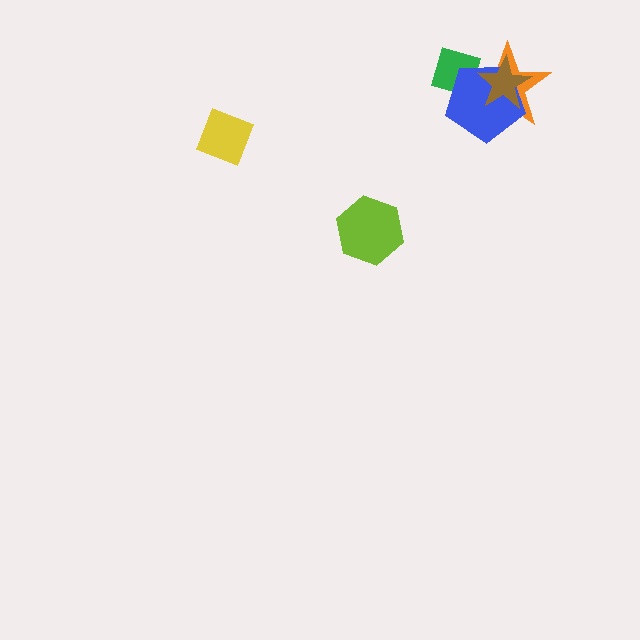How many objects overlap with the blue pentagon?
3 objects overlap with the blue pentagon.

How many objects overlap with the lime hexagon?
0 objects overlap with the lime hexagon.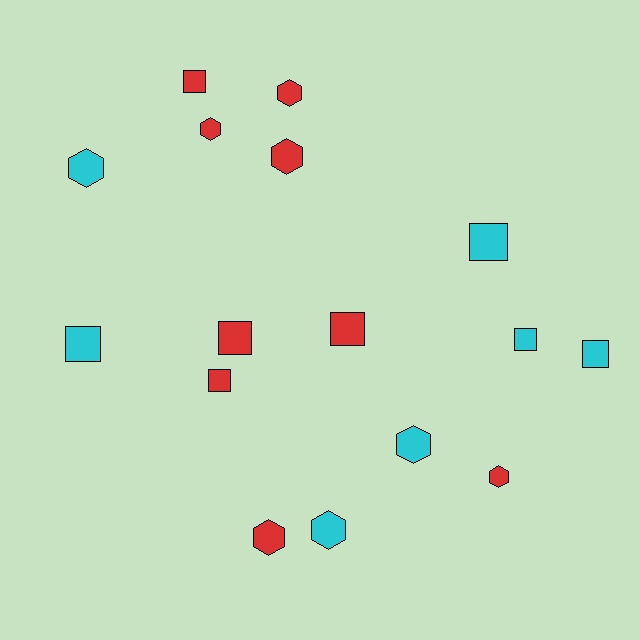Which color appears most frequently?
Red, with 9 objects.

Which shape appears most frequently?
Hexagon, with 8 objects.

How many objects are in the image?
There are 16 objects.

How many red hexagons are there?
There are 5 red hexagons.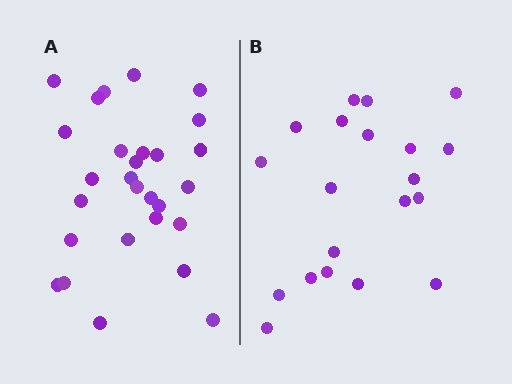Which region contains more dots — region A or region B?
Region A (the left region) has more dots.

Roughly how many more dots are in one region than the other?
Region A has roughly 8 or so more dots than region B.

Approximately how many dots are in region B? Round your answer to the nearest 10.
About 20 dots.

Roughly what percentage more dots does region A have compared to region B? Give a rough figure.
About 40% more.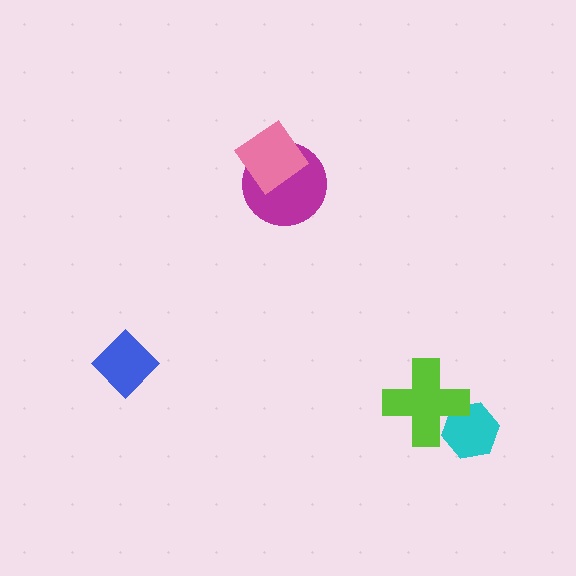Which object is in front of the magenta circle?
The pink diamond is in front of the magenta circle.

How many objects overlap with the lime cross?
1 object overlaps with the lime cross.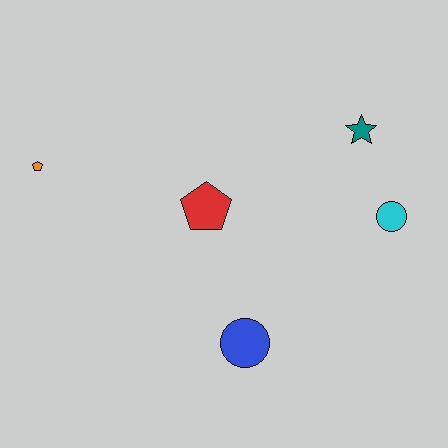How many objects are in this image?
There are 5 objects.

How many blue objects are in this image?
There is 1 blue object.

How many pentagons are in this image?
There are 2 pentagons.